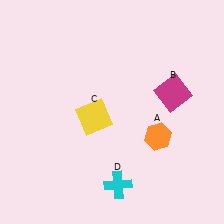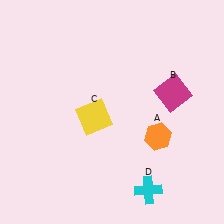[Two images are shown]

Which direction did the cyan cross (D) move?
The cyan cross (D) moved right.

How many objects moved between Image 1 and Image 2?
1 object moved between the two images.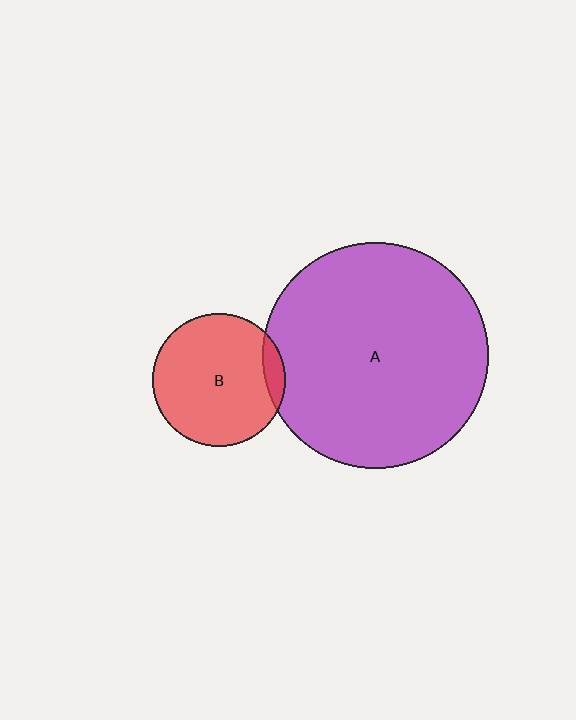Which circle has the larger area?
Circle A (purple).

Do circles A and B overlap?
Yes.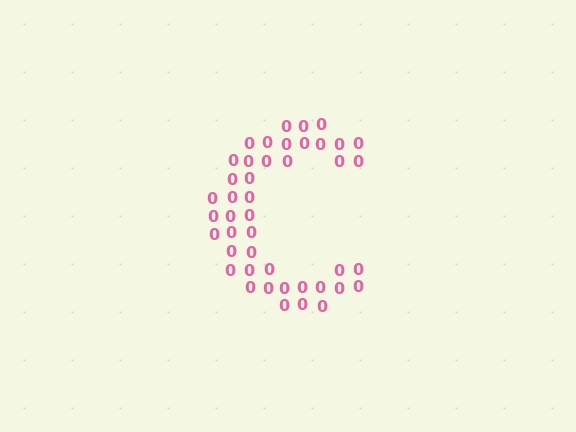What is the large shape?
The large shape is the letter C.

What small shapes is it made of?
It is made of small digit 0's.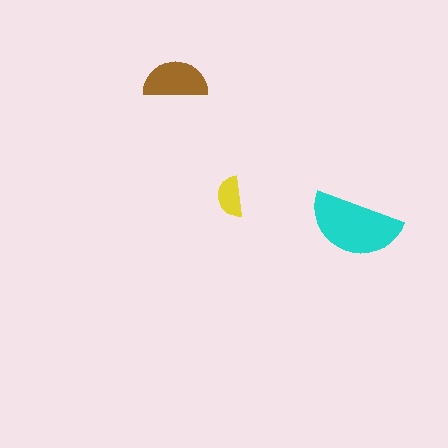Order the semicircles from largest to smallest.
the cyan one, the brown one, the yellow one.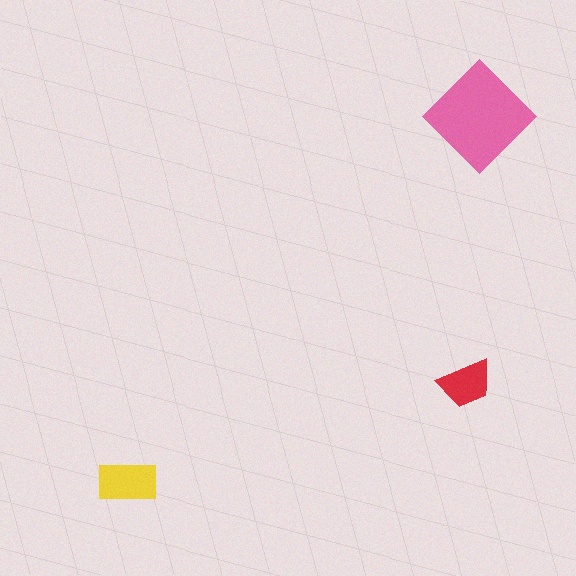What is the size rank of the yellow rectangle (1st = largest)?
2nd.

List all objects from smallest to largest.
The red trapezoid, the yellow rectangle, the pink diamond.